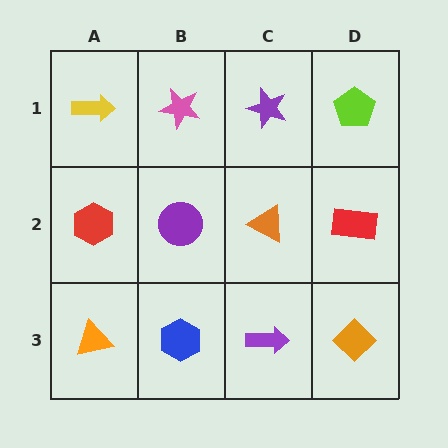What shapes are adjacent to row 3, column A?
A red hexagon (row 2, column A), a blue hexagon (row 3, column B).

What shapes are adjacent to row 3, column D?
A red rectangle (row 2, column D), a purple arrow (row 3, column C).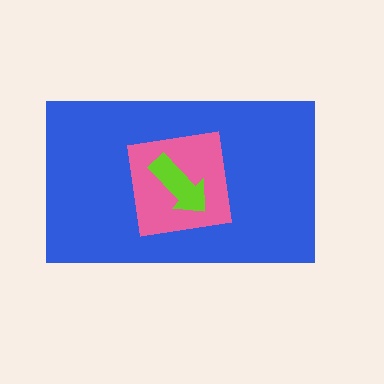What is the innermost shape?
The lime arrow.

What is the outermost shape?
The blue rectangle.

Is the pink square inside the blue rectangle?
Yes.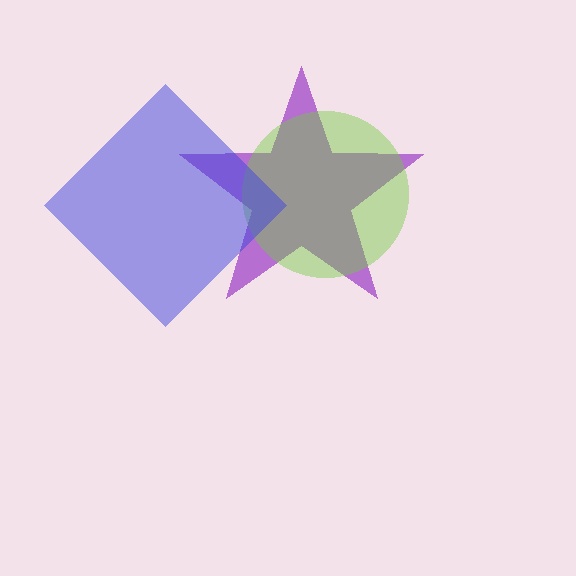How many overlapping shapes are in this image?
There are 3 overlapping shapes in the image.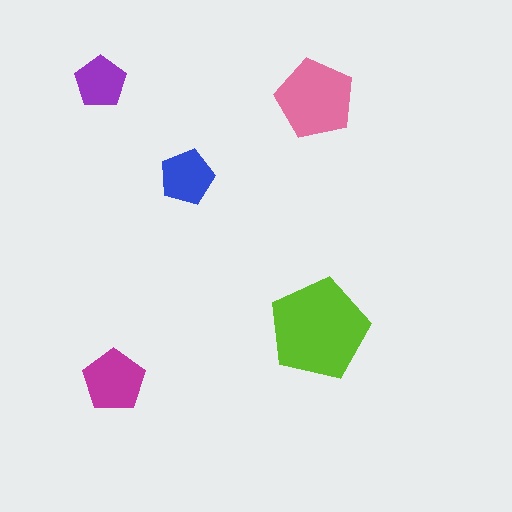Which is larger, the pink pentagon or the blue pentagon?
The pink one.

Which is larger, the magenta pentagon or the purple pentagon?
The magenta one.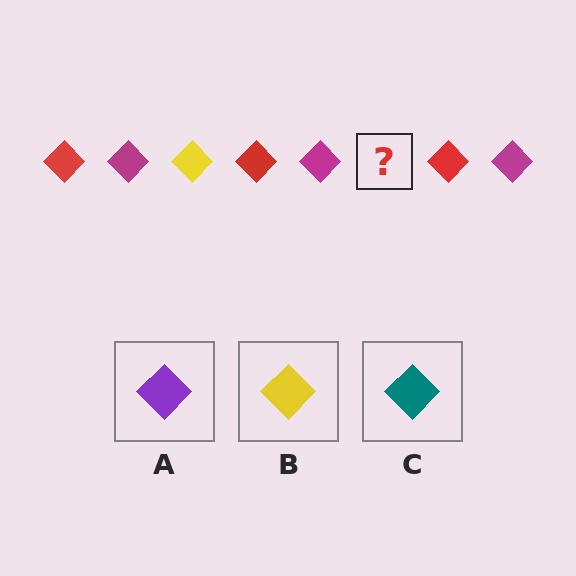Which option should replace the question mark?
Option B.